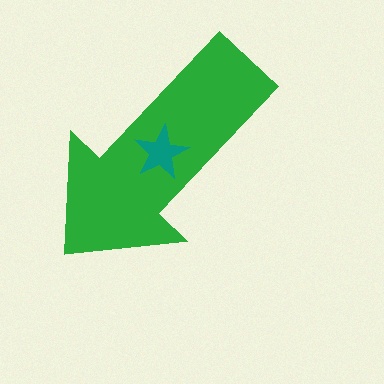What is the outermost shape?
The green arrow.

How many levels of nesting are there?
2.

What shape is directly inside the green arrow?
The teal star.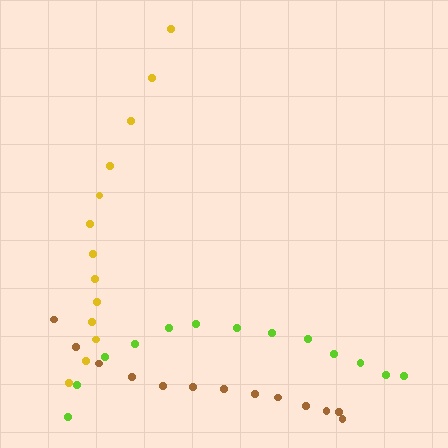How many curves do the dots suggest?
There are 3 distinct paths.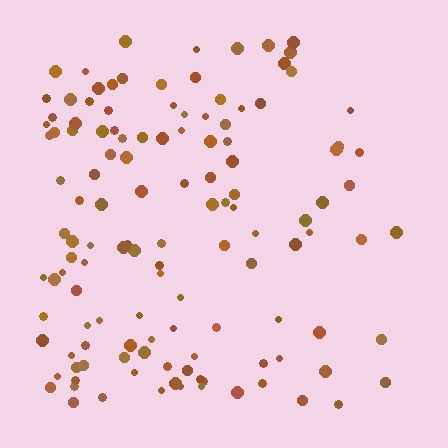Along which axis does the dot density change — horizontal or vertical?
Horizontal.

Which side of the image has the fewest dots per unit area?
The right.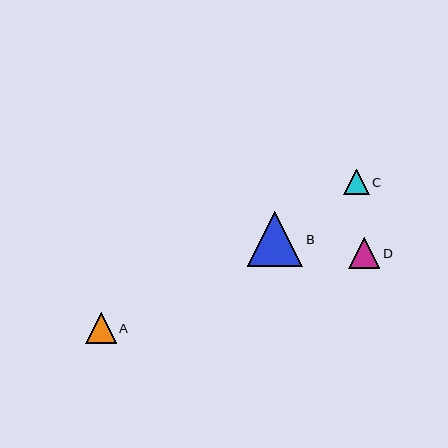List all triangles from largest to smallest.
From largest to smallest: B, D, A, C.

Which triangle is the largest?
Triangle B is the largest with a size of approximately 55 pixels.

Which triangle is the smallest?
Triangle C is the smallest with a size of approximately 25 pixels.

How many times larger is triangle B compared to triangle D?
Triangle B is approximately 1.7 times the size of triangle D.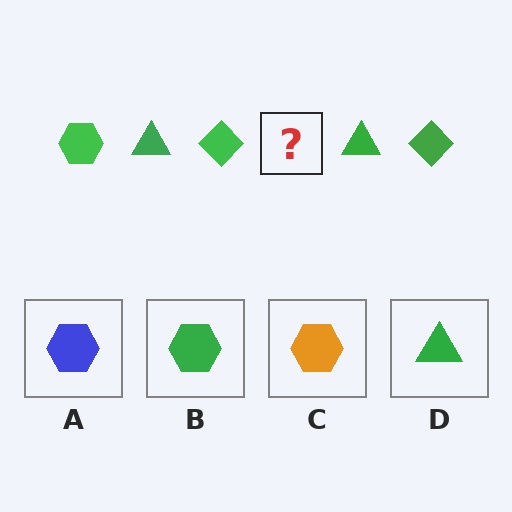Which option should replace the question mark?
Option B.